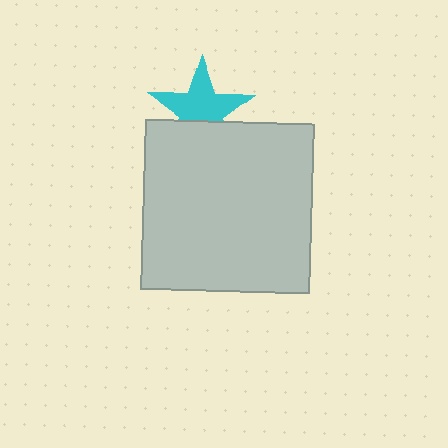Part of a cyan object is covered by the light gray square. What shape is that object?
It is a star.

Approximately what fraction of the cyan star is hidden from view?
Roughly 33% of the cyan star is hidden behind the light gray square.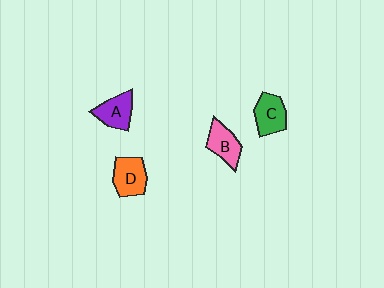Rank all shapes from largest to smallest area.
From largest to smallest: D (orange), C (green), A (purple), B (pink).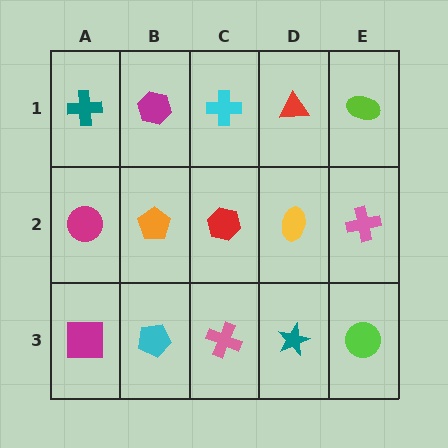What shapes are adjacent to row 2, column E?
A lime ellipse (row 1, column E), a lime circle (row 3, column E), a yellow ellipse (row 2, column D).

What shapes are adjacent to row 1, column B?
An orange pentagon (row 2, column B), a teal cross (row 1, column A), a cyan cross (row 1, column C).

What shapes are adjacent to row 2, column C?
A cyan cross (row 1, column C), a pink cross (row 3, column C), an orange pentagon (row 2, column B), a yellow ellipse (row 2, column D).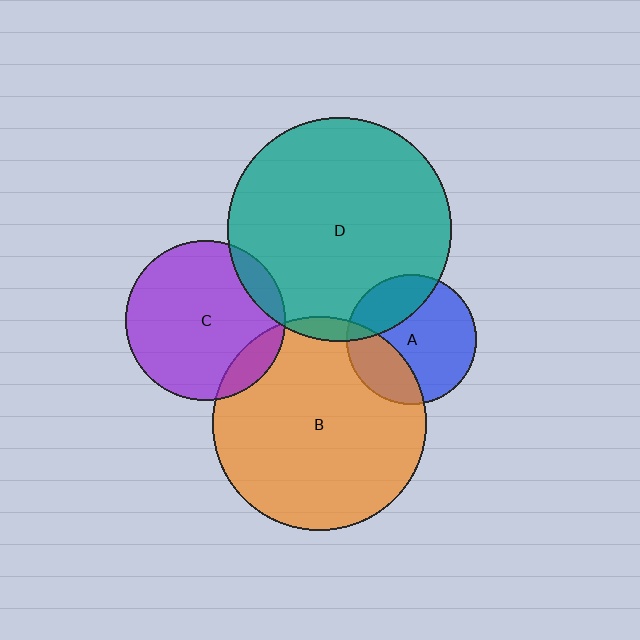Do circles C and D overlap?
Yes.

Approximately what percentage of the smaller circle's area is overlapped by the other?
Approximately 10%.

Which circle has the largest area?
Circle D (teal).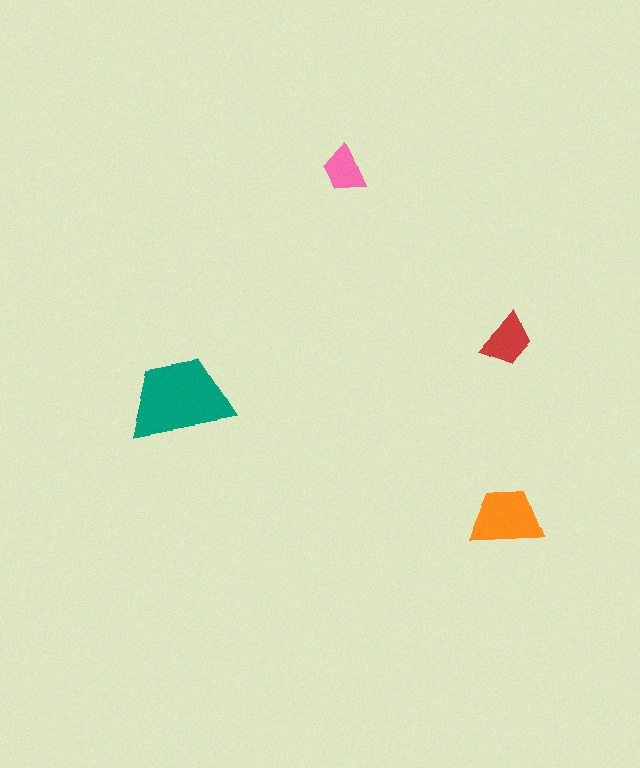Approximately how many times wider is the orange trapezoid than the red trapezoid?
About 1.5 times wider.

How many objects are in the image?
There are 4 objects in the image.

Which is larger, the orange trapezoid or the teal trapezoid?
The teal one.